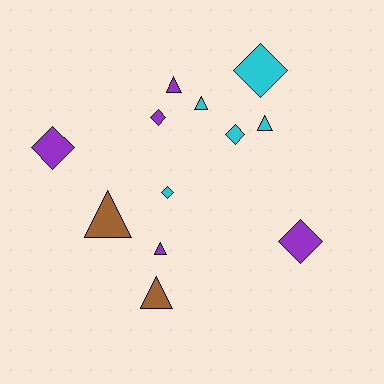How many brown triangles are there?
There are 2 brown triangles.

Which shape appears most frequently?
Diamond, with 6 objects.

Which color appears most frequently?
Purple, with 5 objects.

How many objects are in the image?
There are 12 objects.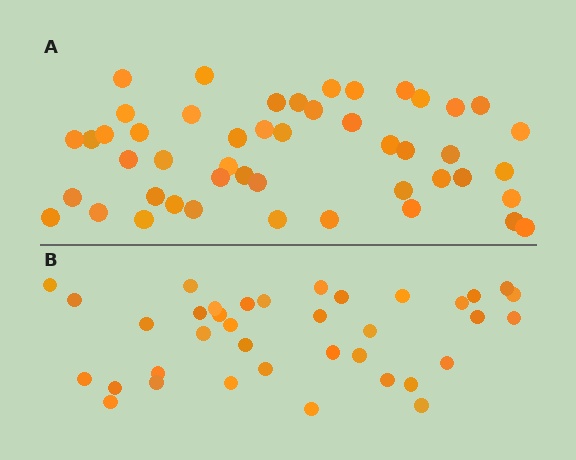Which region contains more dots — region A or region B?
Region A (the top region) has more dots.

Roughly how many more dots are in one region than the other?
Region A has roughly 12 or so more dots than region B.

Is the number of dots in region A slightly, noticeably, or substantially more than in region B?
Region A has noticeably more, but not dramatically so. The ratio is roughly 1.3 to 1.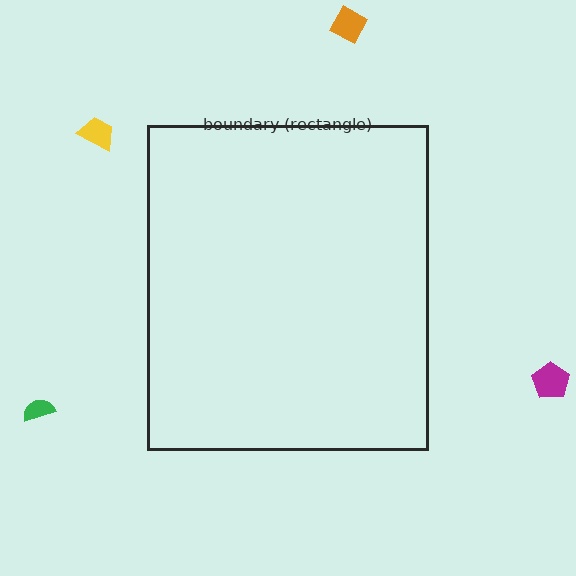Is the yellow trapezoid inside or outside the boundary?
Outside.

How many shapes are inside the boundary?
0 inside, 4 outside.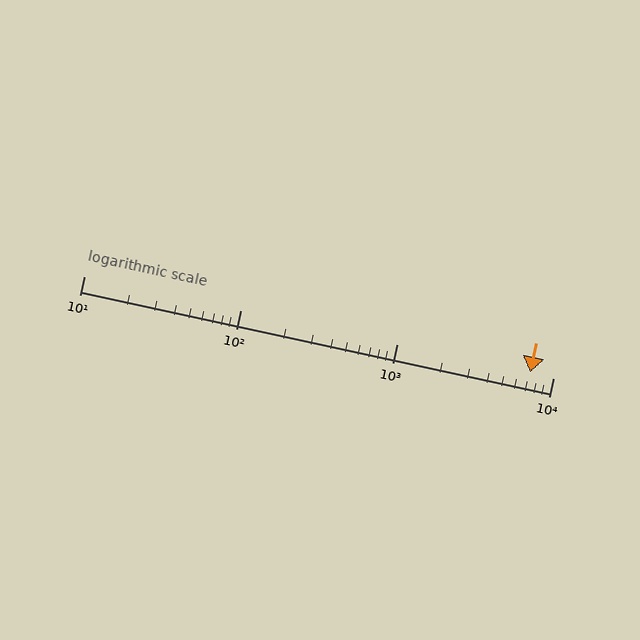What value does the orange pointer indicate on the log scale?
The pointer indicates approximately 7100.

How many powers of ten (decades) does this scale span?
The scale spans 3 decades, from 10 to 10000.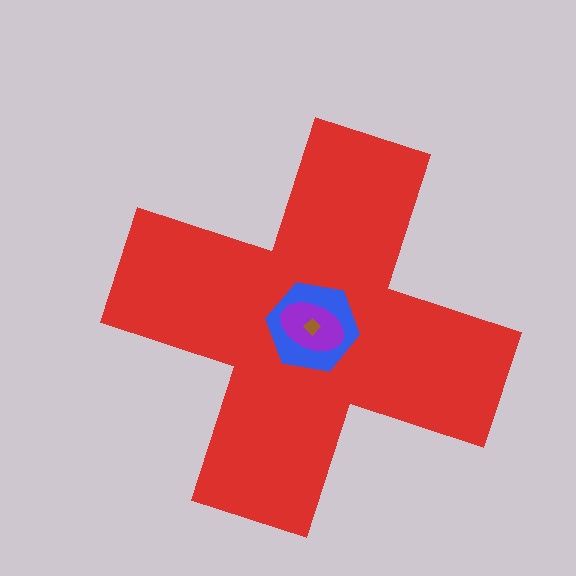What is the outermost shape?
The red cross.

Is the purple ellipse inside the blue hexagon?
Yes.